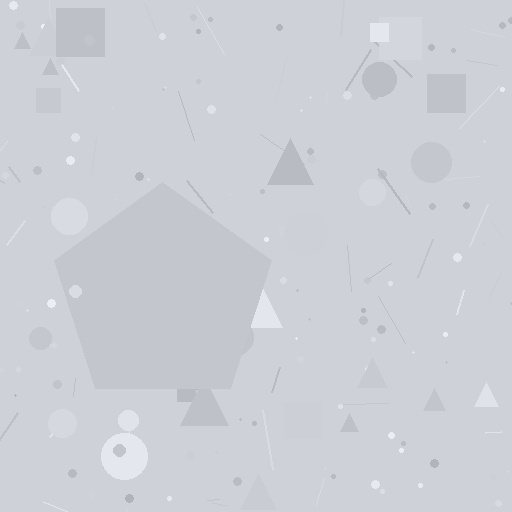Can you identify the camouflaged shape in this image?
The camouflaged shape is a pentagon.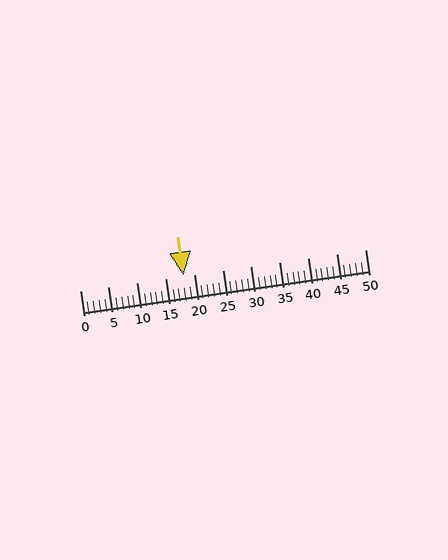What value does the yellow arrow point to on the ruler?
The yellow arrow points to approximately 18.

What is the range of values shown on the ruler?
The ruler shows values from 0 to 50.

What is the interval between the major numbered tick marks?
The major tick marks are spaced 5 units apart.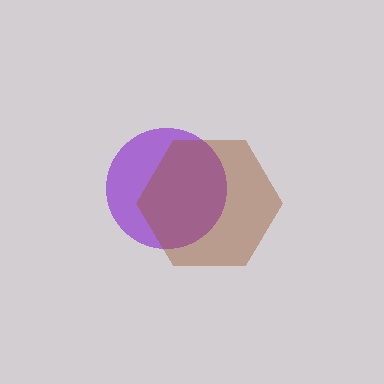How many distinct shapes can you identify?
There are 2 distinct shapes: a purple circle, a brown hexagon.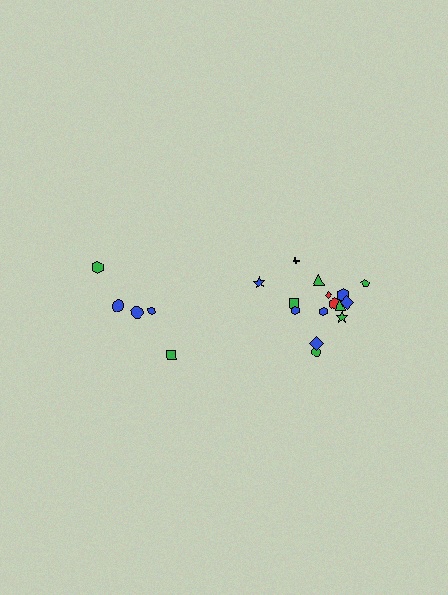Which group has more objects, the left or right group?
The right group.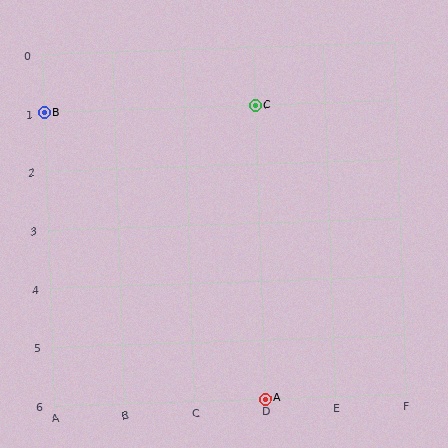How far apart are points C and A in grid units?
Points C and A are 5 rows apart.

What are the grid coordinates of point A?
Point A is at grid coordinates (D, 6).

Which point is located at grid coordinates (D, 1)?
Point C is at (D, 1).